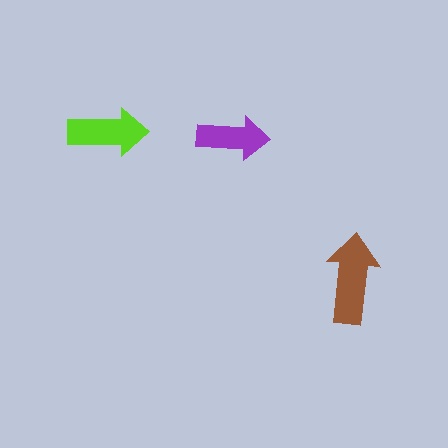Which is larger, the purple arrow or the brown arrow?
The brown one.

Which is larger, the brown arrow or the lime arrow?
The brown one.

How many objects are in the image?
There are 3 objects in the image.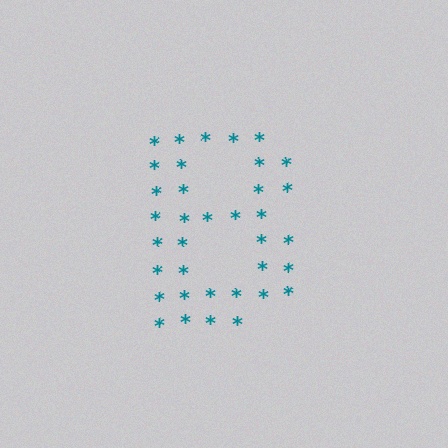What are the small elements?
The small elements are asterisks.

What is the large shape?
The large shape is the letter B.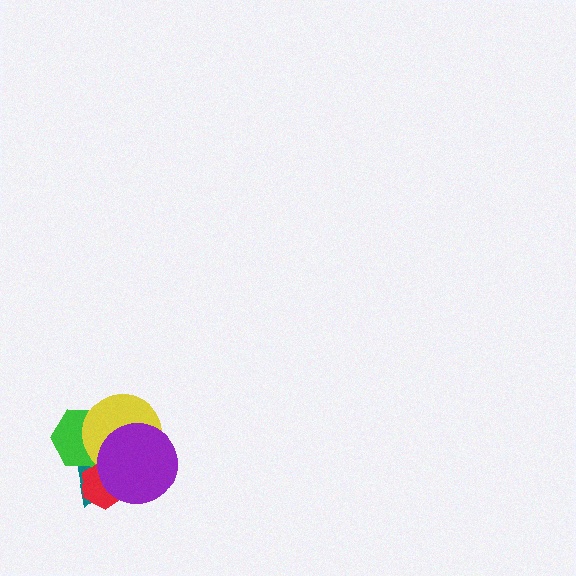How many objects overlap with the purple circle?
4 objects overlap with the purple circle.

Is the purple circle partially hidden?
No, no other shape covers it.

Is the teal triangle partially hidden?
Yes, it is partially covered by another shape.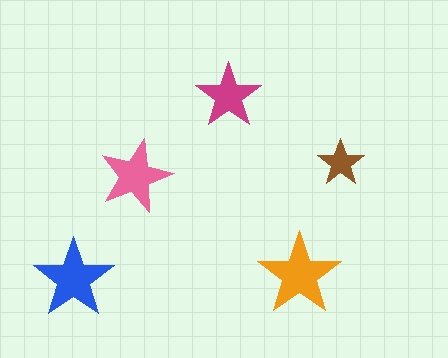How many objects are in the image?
There are 5 objects in the image.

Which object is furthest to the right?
The brown star is rightmost.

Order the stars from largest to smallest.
the orange one, the blue one, the pink one, the magenta one, the brown one.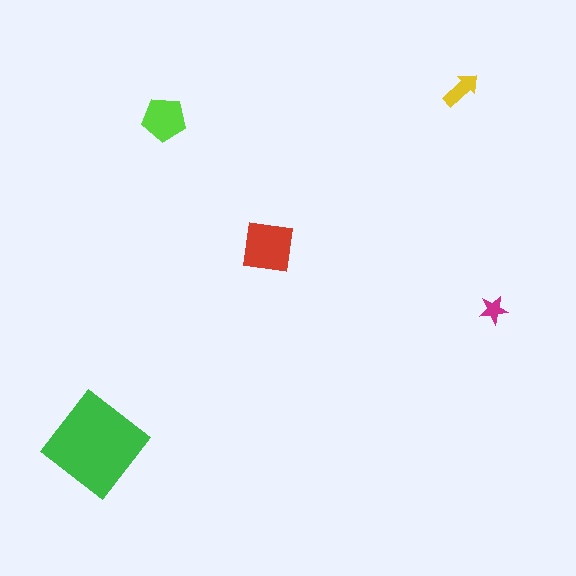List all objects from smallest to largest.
The magenta star, the yellow arrow, the lime pentagon, the red square, the green diamond.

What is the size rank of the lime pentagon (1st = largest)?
3rd.